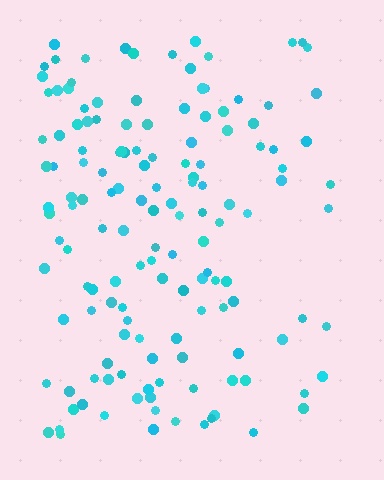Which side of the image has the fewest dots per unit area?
The right.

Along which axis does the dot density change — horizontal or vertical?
Horizontal.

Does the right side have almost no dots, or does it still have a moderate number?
Still a moderate number, just noticeably fewer than the left.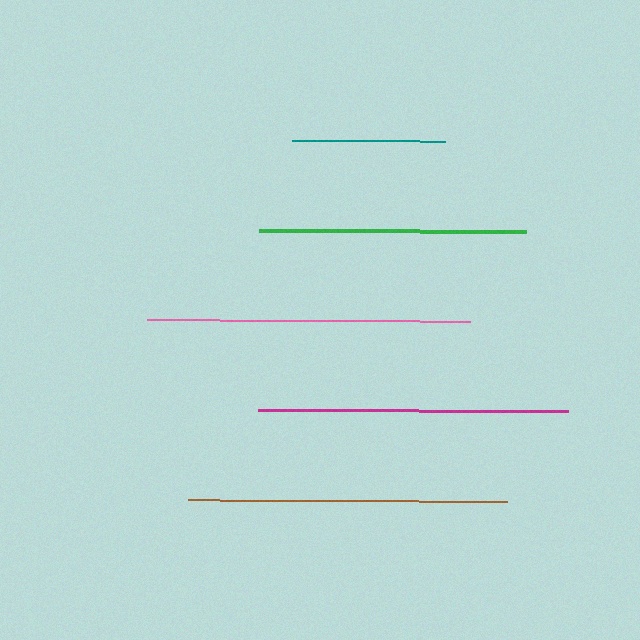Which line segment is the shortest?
The teal line is the shortest at approximately 153 pixels.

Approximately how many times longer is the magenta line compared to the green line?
The magenta line is approximately 1.2 times the length of the green line.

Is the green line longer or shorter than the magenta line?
The magenta line is longer than the green line.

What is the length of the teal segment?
The teal segment is approximately 153 pixels long.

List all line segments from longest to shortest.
From longest to shortest: pink, brown, magenta, green, teal.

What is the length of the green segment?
The green segment is approximately 267 pixels long.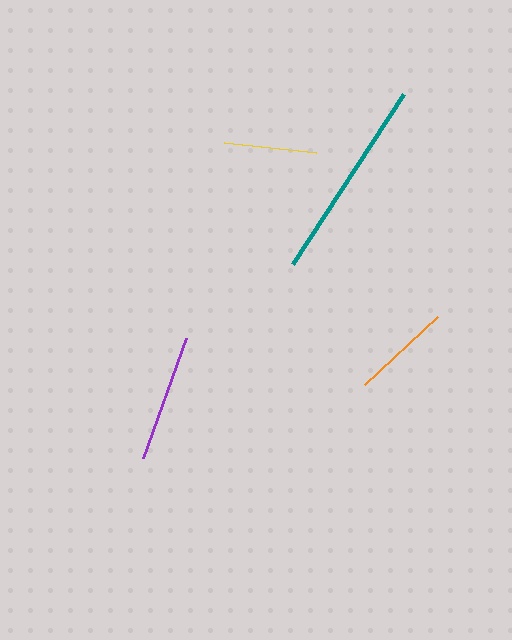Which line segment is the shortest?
The yellow line is the shortest at approximately 93 pixels.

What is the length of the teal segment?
The teal segment is approximately 203 pixels long.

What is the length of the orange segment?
The orange segment is approximately 99 pixels long.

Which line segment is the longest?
The teal line is the longest at approximately 203 pixels.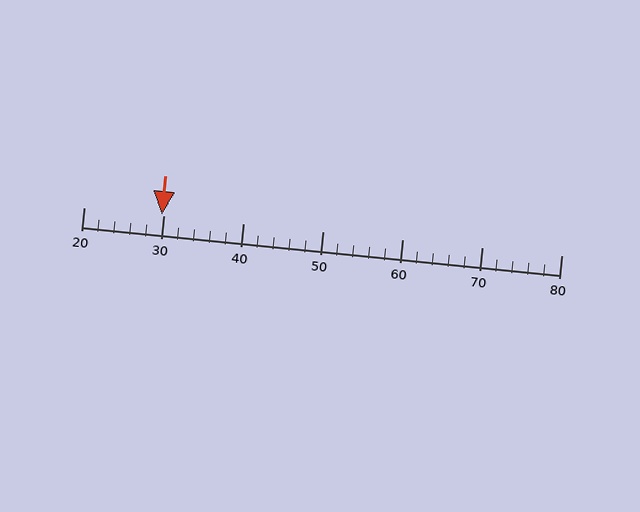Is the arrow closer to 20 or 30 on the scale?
The arrow is closer to 30.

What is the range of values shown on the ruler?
The ruler shows values from 20 to 80.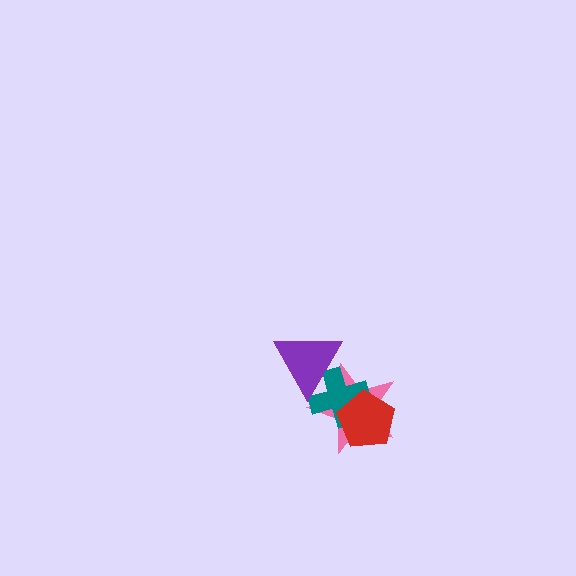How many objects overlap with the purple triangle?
2 objects overlap with the purple triangle.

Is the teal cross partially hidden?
Yes, it is partially covered by another shape.